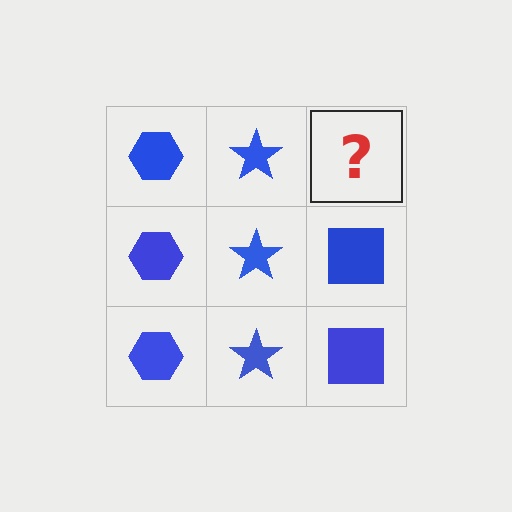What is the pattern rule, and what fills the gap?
The rule is that each column has a consistent shape. The gap should be filled with a blue square.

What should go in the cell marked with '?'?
The missing cell should contain a blue square.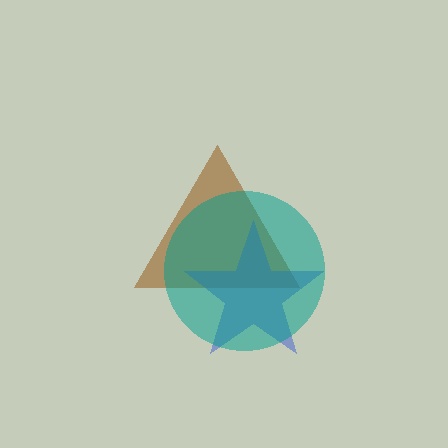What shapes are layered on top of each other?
The layered shapes are: a brown triangle, a blue star, a teal circle.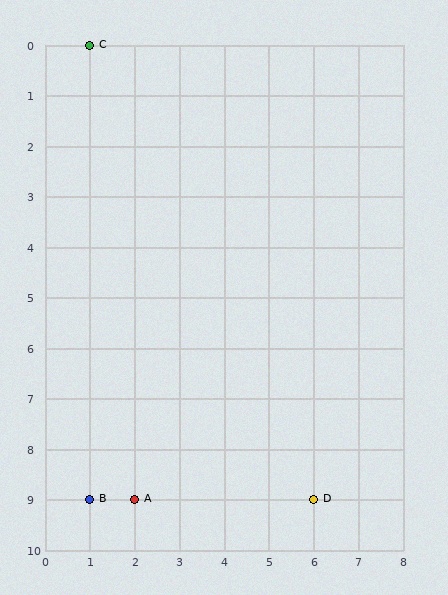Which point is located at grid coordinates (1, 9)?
Point B is at (1, 9).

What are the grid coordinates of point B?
Point B is at grid coordinates (1, 9).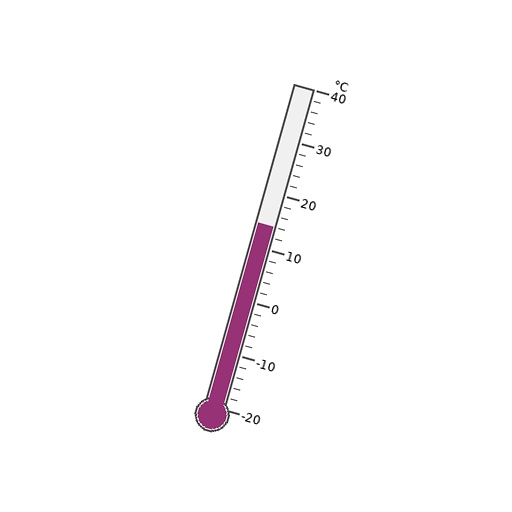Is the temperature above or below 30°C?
The temperature is below 30°C.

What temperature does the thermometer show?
The thermometer shows approximately 14°C.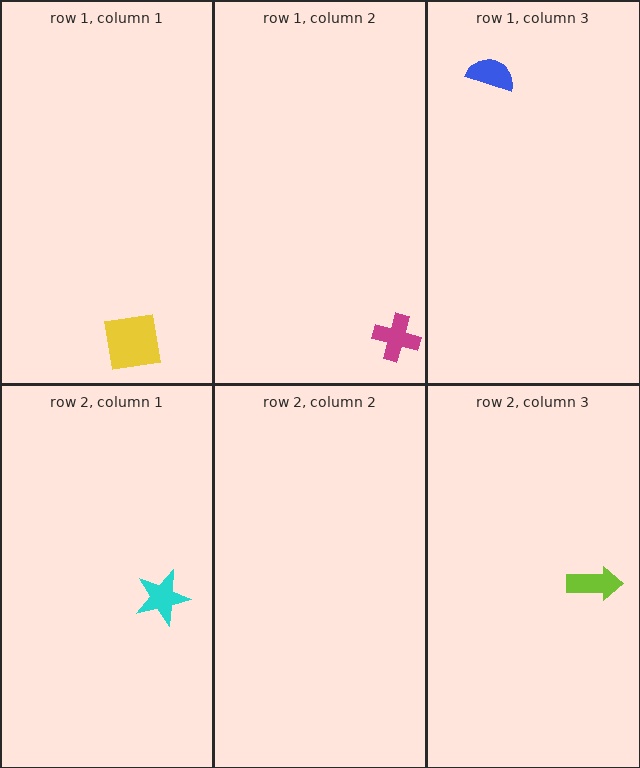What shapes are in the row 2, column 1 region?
The cyan star.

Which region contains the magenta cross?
The row 1, column 2 region.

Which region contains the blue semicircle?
The row 1, column 3 region.